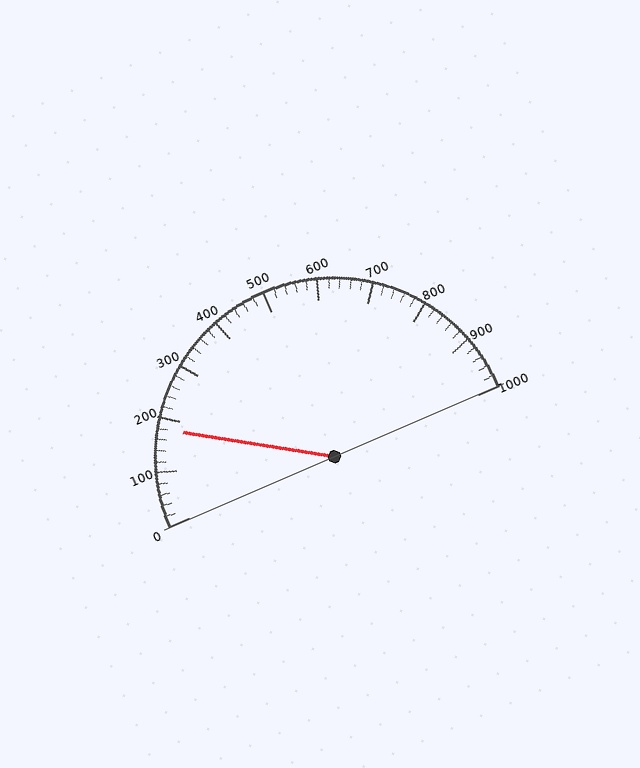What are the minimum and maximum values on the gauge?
The gauge ranges from 0 to 1000.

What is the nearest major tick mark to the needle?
The nearest major tick mark is 200.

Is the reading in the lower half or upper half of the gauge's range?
The reading is in the lower half of the range (0 to 1000).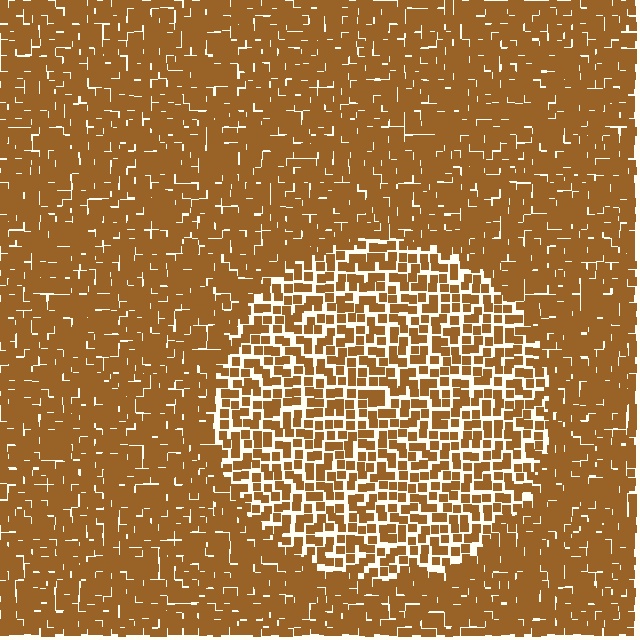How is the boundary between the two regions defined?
The boundary is defined by a change in element density (approximately 1.7x ratio). All elements are the same color, size, and shape.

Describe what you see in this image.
The image contains small brown elements arranged at two different densities. A circle-shaped region is visible where the elements are less densely packed than the surrounding area.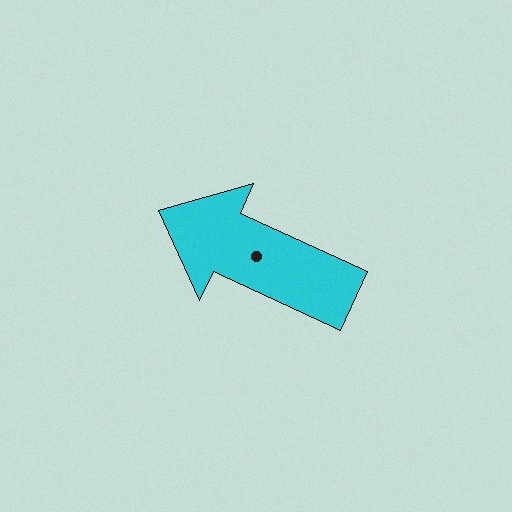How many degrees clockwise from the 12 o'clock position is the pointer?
Approximately 295 degrees.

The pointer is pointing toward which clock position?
Roughly 10 o'clock.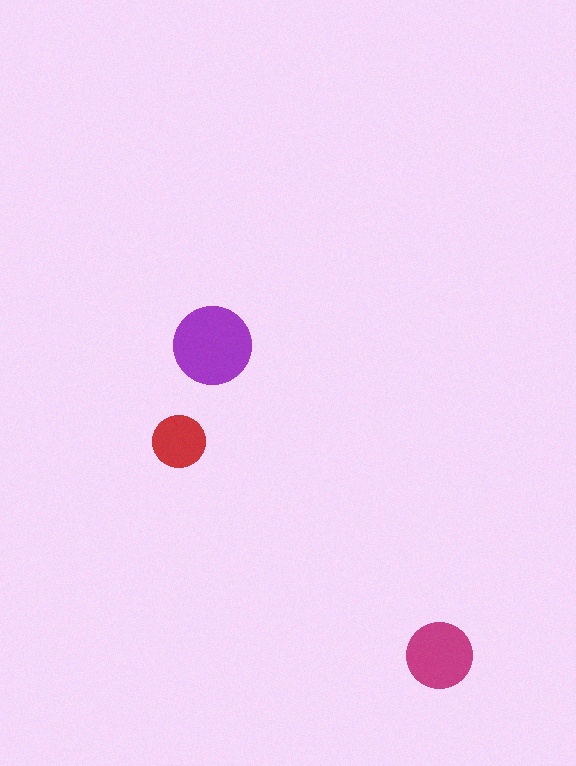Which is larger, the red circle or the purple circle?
The purple one.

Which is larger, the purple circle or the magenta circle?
The purple one.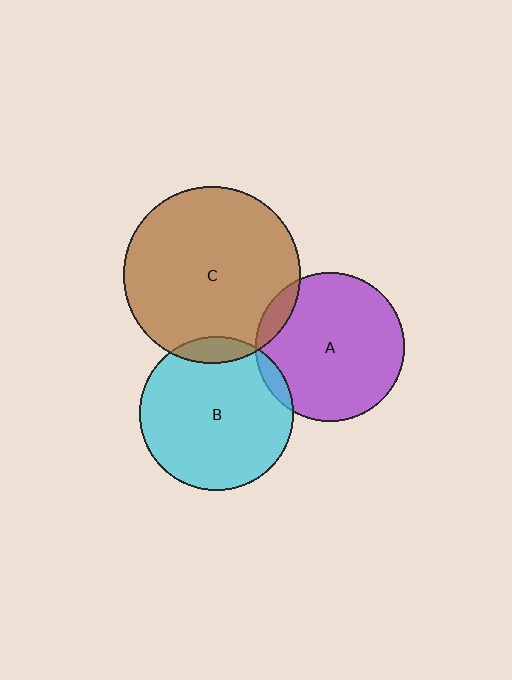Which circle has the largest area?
Circle C (brown).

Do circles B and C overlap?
Yes.